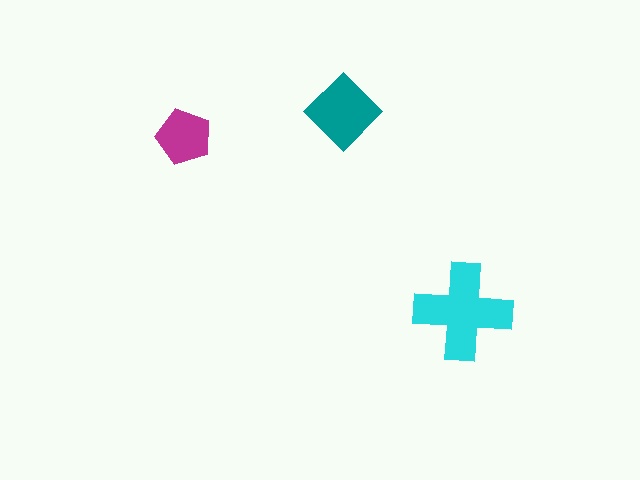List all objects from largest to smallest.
The cyan cross, the teal diamond, the magenta pentagon.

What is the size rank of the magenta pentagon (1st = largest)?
3rd.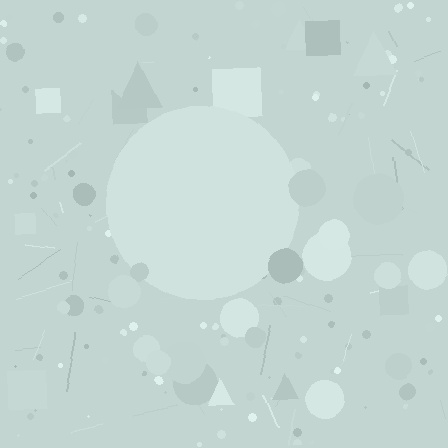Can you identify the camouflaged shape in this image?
The camouflaged shape is a circle.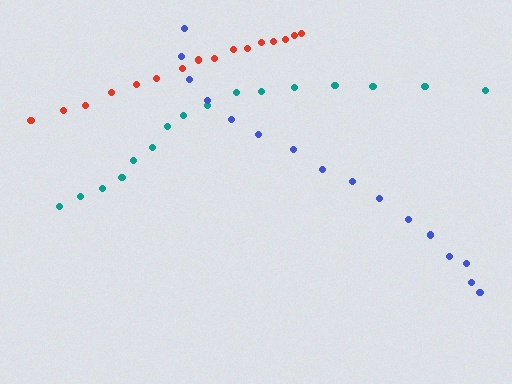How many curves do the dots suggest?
There are 3 distinct paths.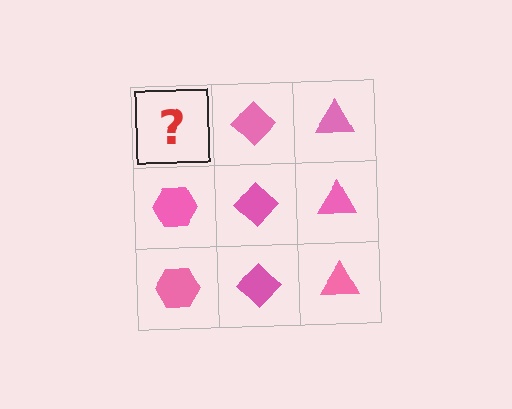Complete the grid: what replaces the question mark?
The question mark should be replaced with a pink hexagon.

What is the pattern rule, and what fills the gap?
The rule is that each column has a consistent shape. The gap should be filled with a pink hexagon.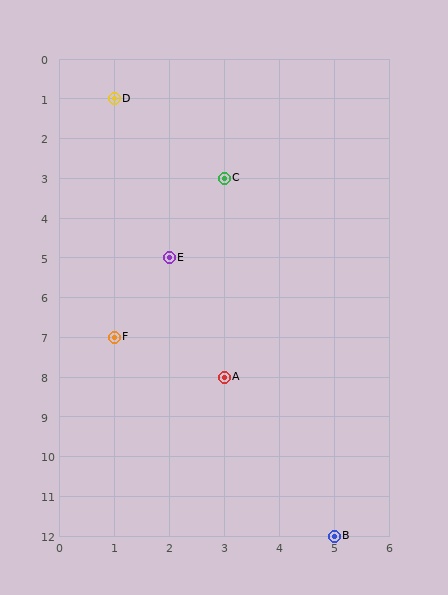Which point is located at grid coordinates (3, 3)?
Point C is at (3, 3).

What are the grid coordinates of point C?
Point C is at grid coordinates (3, 3).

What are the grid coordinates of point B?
Point B is at grid coordinates (5, 12).